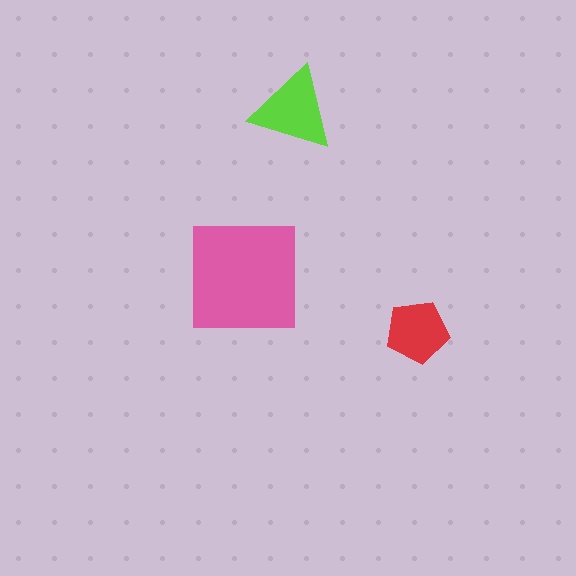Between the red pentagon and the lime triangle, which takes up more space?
The lime triangle.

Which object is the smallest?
The red pentagon.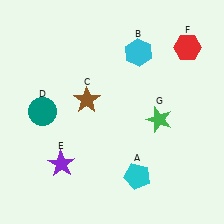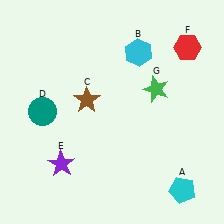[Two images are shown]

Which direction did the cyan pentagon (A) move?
The cyan pentagon (A) moved right.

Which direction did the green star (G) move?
The green star (G) moved up.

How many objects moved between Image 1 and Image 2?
2 objects moved between the two images.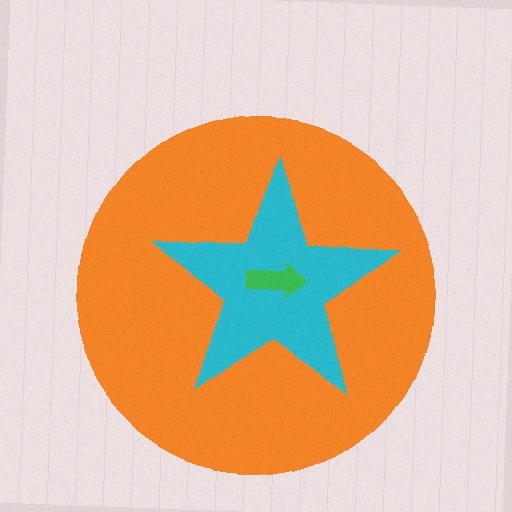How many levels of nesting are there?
3.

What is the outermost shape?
The orange circle.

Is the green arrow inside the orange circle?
Yes.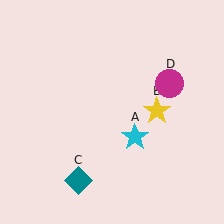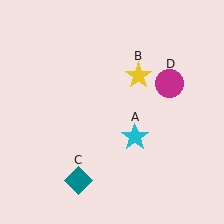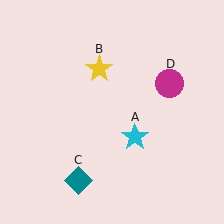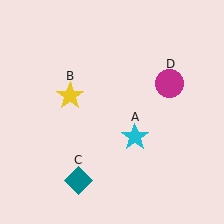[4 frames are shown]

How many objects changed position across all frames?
1 object changed position: yellow star (object B).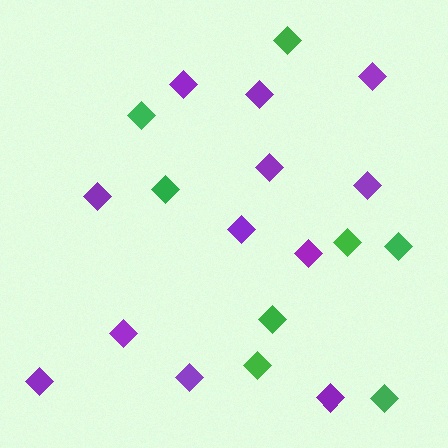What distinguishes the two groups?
There are 2 groups: one group of purple diamonds (12) and one group of green diamonds (8).